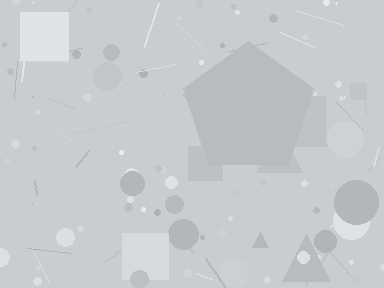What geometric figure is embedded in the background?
A pentagon is embedded in the background.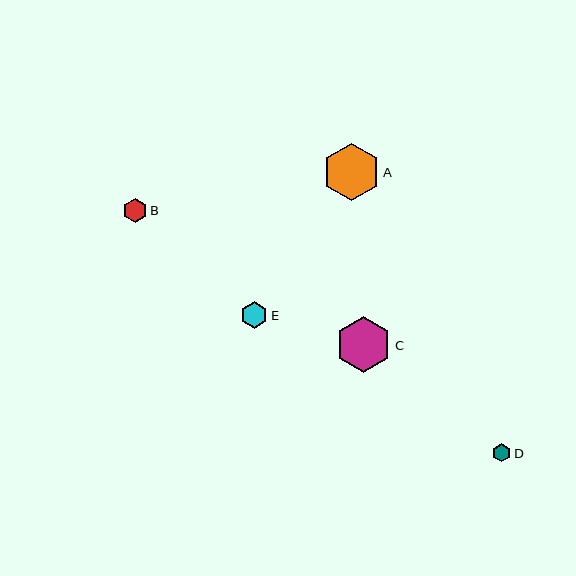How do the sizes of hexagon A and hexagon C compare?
Hexagon A and hexagon C are approximately the same size.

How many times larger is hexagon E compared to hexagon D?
Hexagon E is approximately 1.5 times the size of hexagon D.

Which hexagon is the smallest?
Hexagon D is the smallest with a size of approximately 18 pixels.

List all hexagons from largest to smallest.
From largest to smallest: A, C, E, B, D.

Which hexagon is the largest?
Hexagon A is the largest with a size of approximately 57 pixels.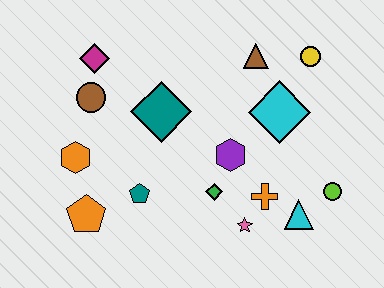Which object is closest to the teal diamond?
The brown circle is closest to the teal diamond.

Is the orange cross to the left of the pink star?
No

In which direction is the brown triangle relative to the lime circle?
The brown triangle is above the lime circle.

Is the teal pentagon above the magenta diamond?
No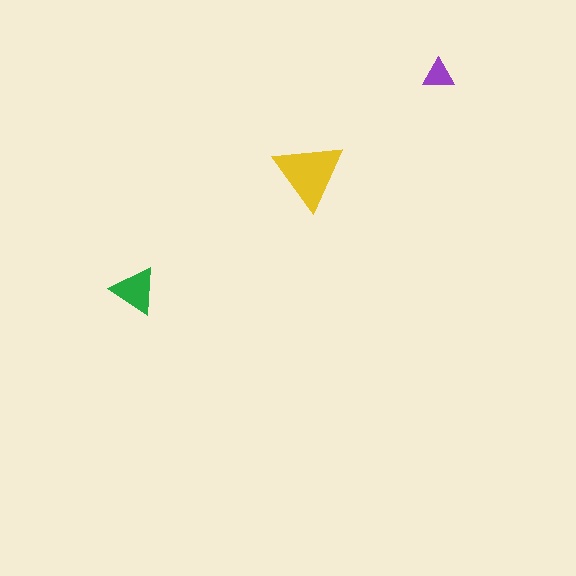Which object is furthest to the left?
The green triangle is leftmost.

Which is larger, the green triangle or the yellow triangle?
The yellow one.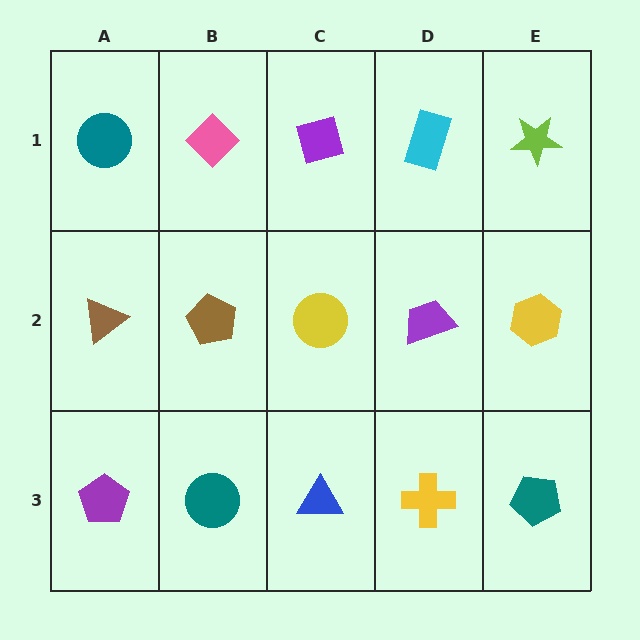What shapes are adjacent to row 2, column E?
A lime star (row 1, column E), a teal pentagon (row 3, column E), a purple trapezoid (row 2, column D).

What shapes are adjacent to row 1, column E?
A yellow hexagon (row 2, column E), a cyan rectangle (row 1, column D).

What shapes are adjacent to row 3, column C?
A yellow circle (row 2, column C), a teal circle (row 3, column B), a yellow cross (row 3, column D).